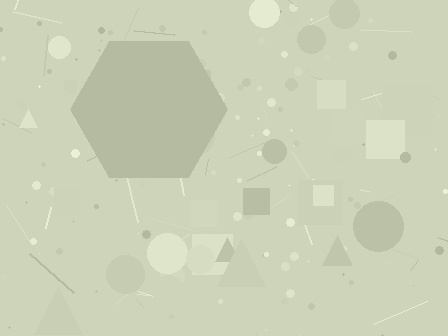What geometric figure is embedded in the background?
A hexagon is embedded in the background.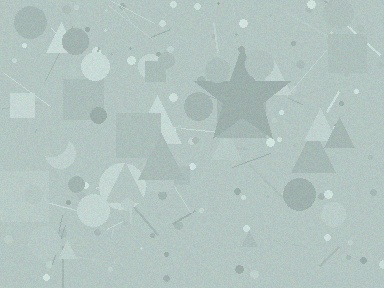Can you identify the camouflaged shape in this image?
The camouflaged shape is a star.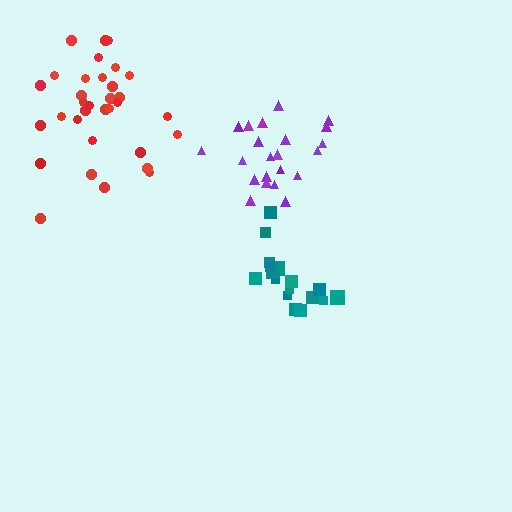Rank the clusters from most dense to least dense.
purple, red, teal.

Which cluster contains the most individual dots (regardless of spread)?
Red (33).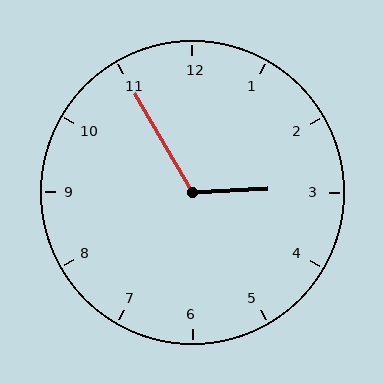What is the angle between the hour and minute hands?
Approximately 118 degrees.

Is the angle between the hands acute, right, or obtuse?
It is obtuse.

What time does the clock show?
2:55.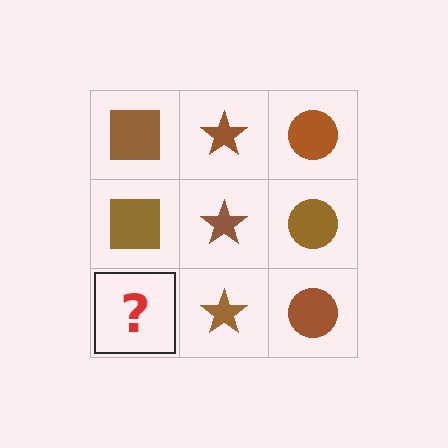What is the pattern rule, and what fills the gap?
The rule is that each column has a consistent shape. The gap should be filled with a brown square.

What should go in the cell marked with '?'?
The missing cell should contain a brown square.